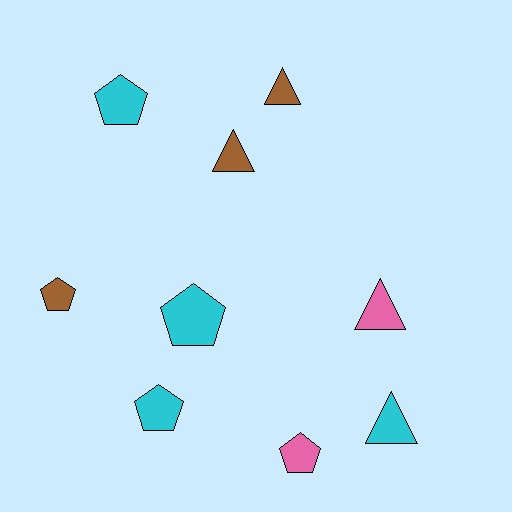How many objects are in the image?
There are 9 objects.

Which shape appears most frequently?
Pentagon, with 5 objects.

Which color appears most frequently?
Cyan, with 4 objects.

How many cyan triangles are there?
There is 1 cyan triangle.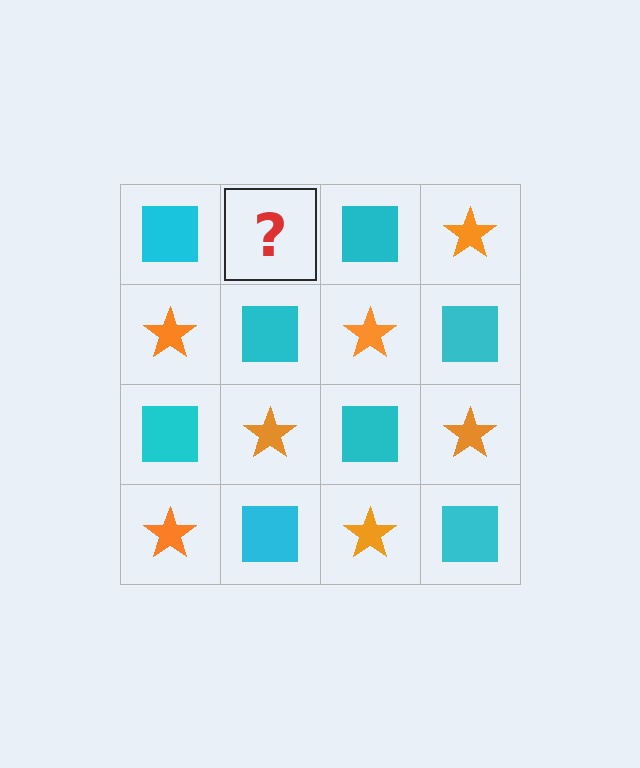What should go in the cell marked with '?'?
The missing cell should contain an orange star.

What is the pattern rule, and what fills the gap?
The rule is that it alternates cyan square and orange star in a checkerboard pattern. The gap should be filled with an orange star.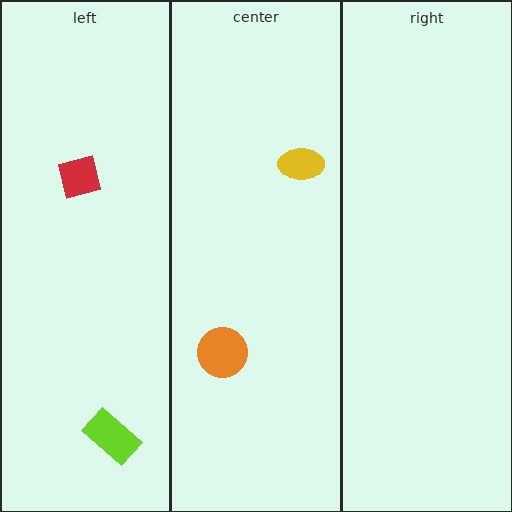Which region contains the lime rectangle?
The left region.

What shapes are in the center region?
The yellow ellipse, the orange circle.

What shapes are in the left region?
The lime rectangle, the red square.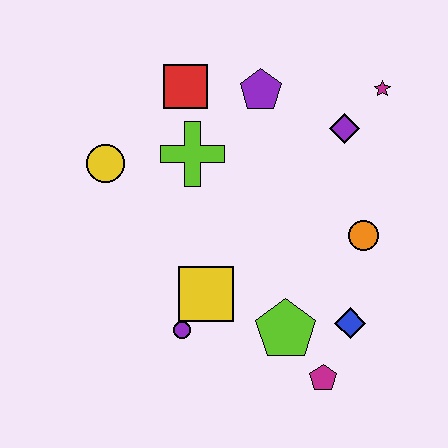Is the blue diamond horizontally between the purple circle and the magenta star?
Yes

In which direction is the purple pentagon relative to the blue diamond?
The purple pentagon is above the blue diamond.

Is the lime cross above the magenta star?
No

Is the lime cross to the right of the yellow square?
No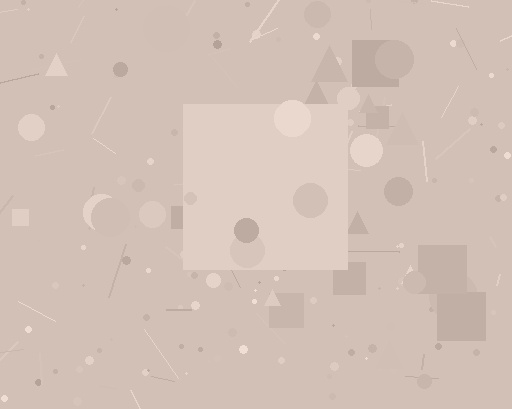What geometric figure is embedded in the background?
A square is embedded in the background.